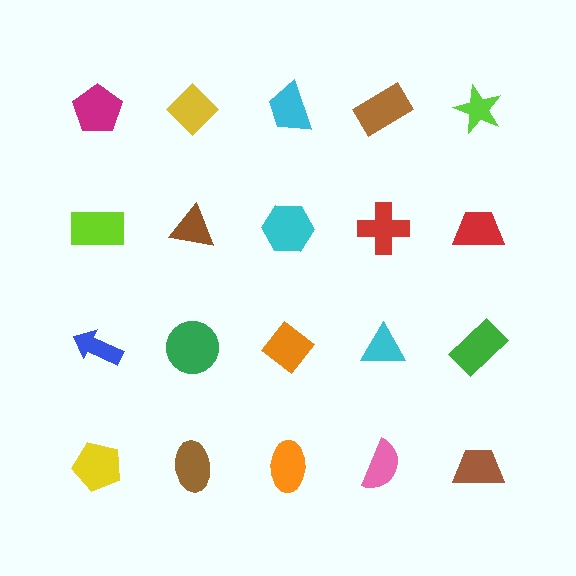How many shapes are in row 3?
5 shapes.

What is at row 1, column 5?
A lime star.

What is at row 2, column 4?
A red cross.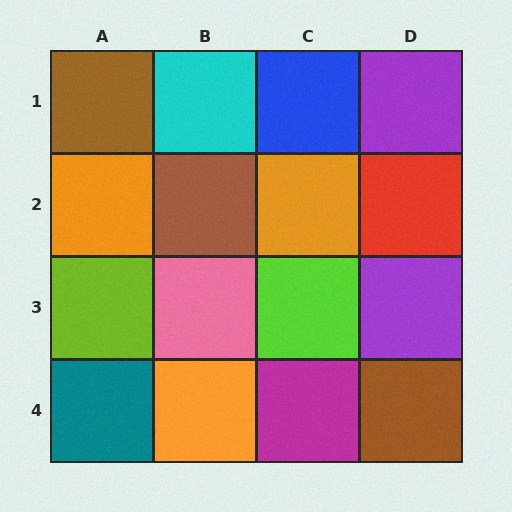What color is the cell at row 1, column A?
Brown.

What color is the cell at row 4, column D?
Brown.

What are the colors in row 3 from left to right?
Lime, pink, lime, purple.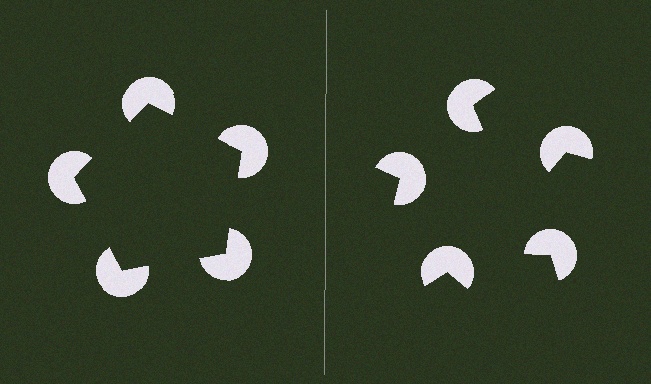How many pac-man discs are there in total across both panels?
10 — 5 on each side.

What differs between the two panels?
The pac-man discs are positioned identically on both sides; only the wedge orientations differ. On the left they align to a pentagon; on the right they are misaligned.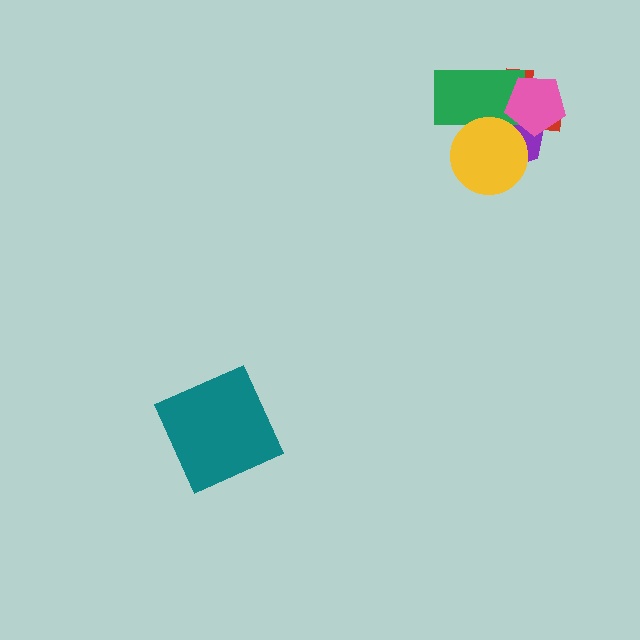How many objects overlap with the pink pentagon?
3 objects overlap with the pink pentagon.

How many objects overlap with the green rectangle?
4 objects overlap with the green rectangle.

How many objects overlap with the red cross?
4 objects overlap with the red cross.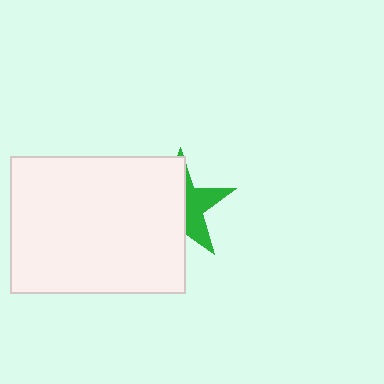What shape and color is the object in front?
The object in front is a white rectangle.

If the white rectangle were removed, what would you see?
You would see the complete green star.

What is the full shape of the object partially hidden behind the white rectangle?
The partially hidden object is a green star.